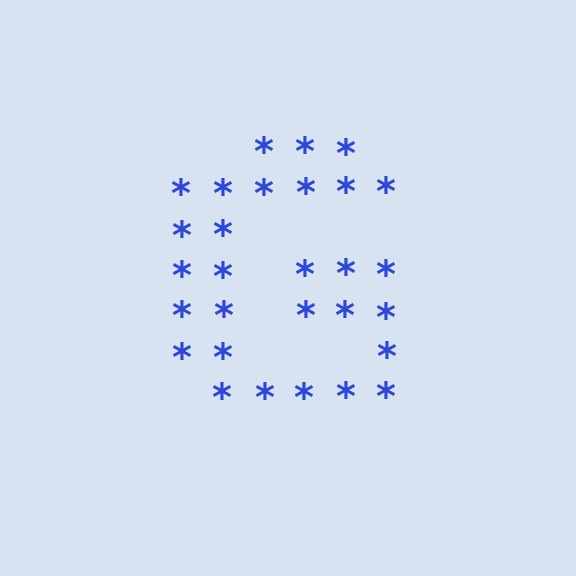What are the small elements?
The small elements are asterisks.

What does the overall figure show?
The overall figure shows the letter G.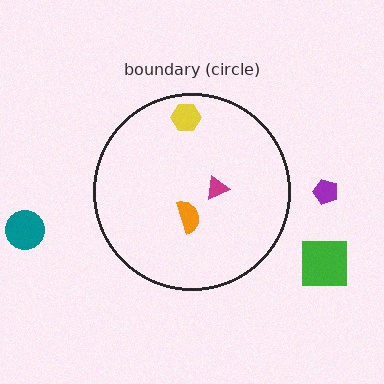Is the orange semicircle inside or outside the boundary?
Inside.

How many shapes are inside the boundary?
3 inside, 3 outside.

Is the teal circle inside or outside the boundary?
Outside.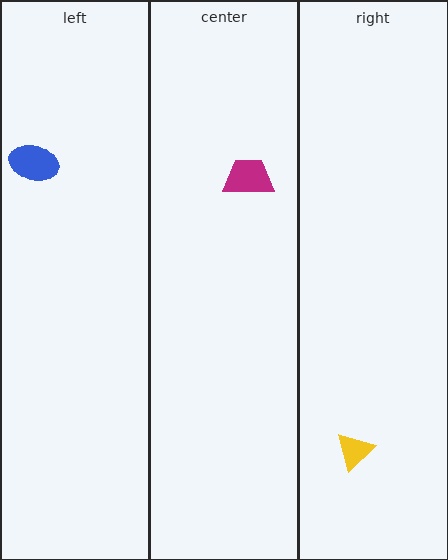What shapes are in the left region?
The blue ellipse.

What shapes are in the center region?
The magenta trapezoid.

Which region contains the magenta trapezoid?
The center region.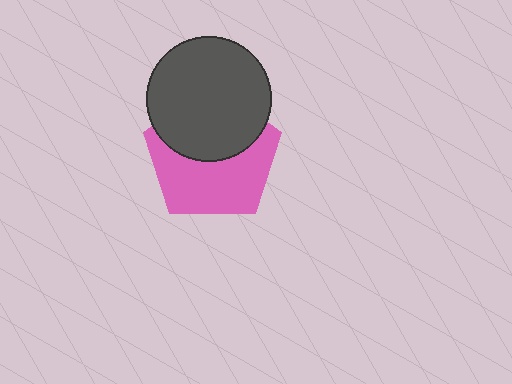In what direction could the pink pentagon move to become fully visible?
The pink pentagon could move down. That would shift it out from behind the dark gray circle entirely.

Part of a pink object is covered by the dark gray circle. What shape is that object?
It is a pentagon.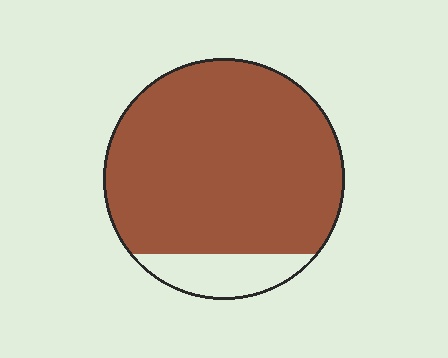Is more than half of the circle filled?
Yes.